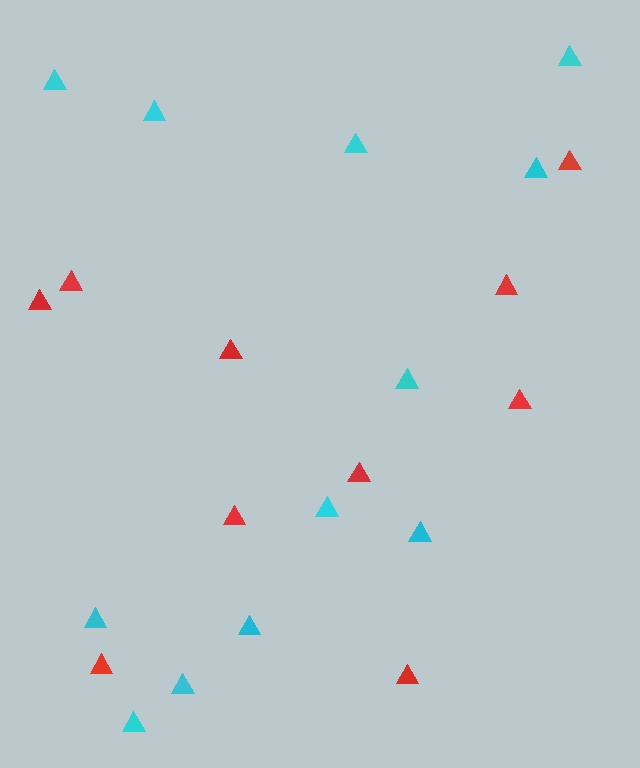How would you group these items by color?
There are 2 groups: one group of cyan triangles (12) and one group of red triangles (10).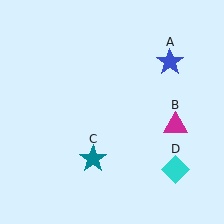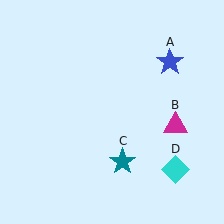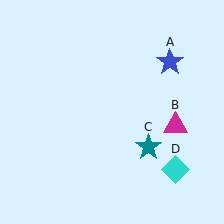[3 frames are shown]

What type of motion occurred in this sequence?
The teal star (object C) rotated counterclockwise around the center of the scene.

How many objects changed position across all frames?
1 object changed position: teal star (object C).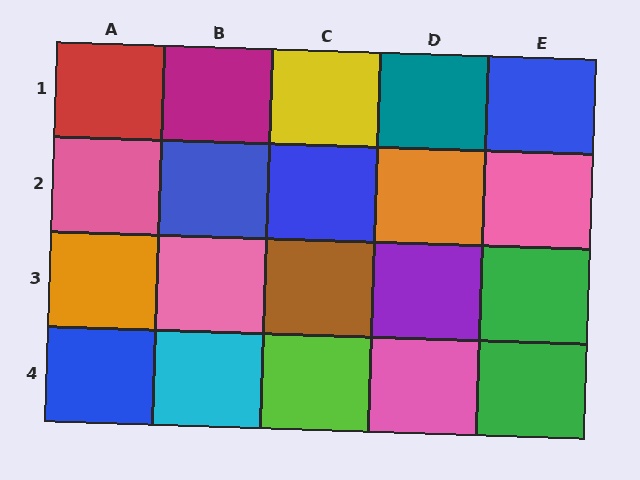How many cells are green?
2 cells are green.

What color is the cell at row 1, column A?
Red.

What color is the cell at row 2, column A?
Pink.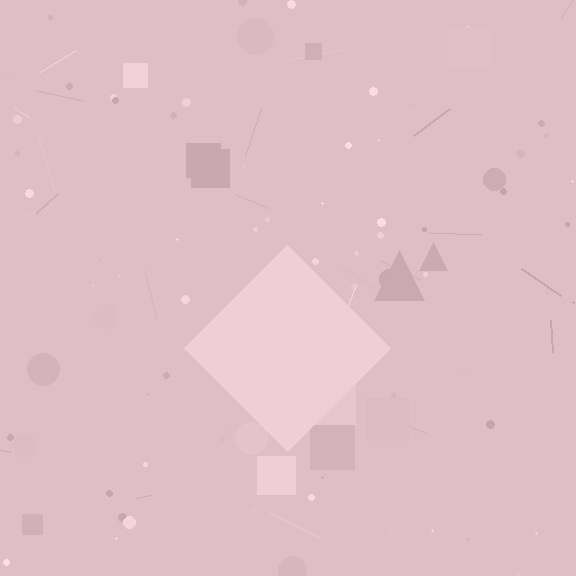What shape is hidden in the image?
A diamond is hidden in the image.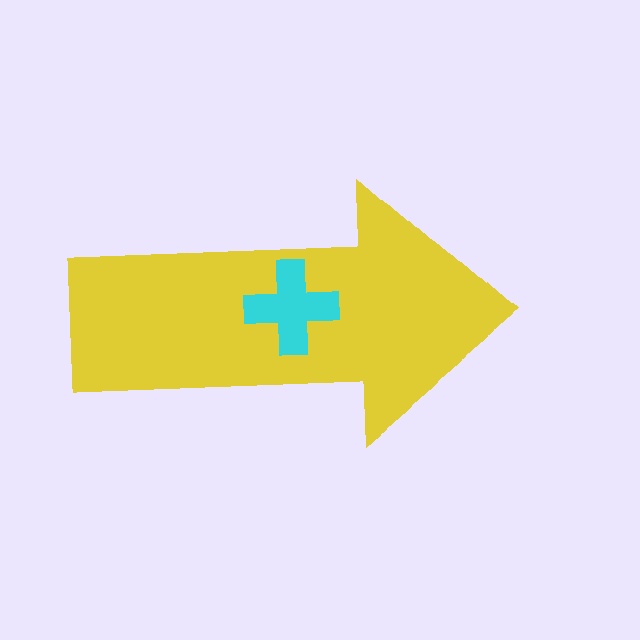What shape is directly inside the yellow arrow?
The cyan cross.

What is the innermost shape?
The cyan cross.